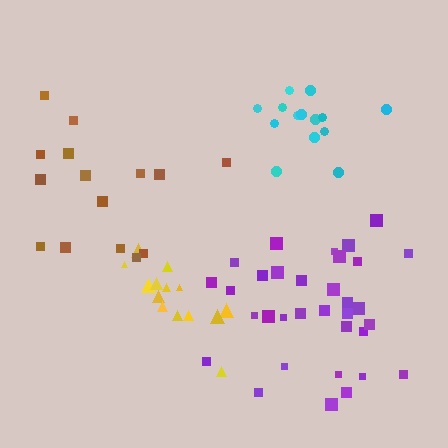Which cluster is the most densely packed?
Cyan.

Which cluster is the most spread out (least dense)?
Brown.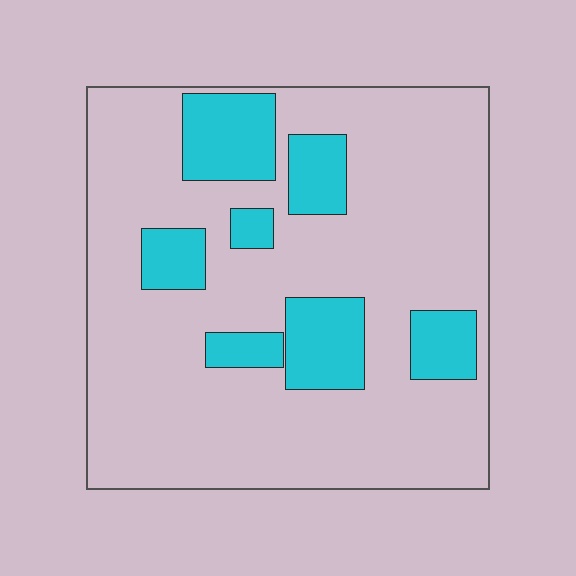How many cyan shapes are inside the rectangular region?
7.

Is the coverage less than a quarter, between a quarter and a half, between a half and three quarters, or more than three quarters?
Less than a quarter.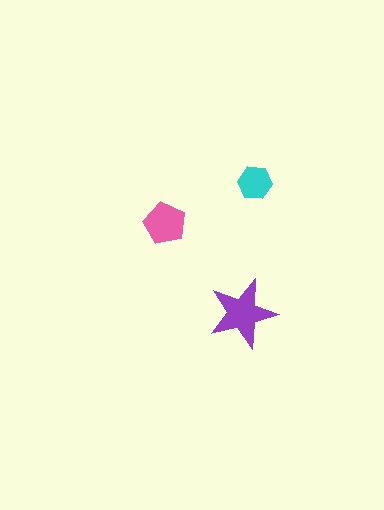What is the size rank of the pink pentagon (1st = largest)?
2nd.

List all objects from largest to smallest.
The purple star, the pink pentagon, the cyan hexagon.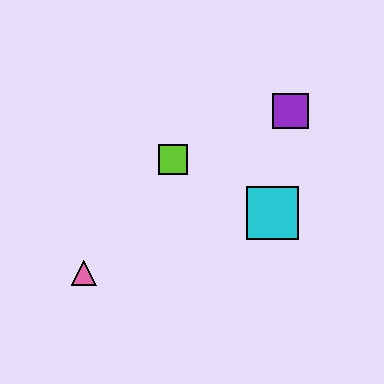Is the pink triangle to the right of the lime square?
No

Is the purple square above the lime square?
Yes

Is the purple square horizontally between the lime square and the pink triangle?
No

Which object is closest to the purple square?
The cyan square is closest to the purple square.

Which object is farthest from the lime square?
The pink triangle is farthest from the lime square.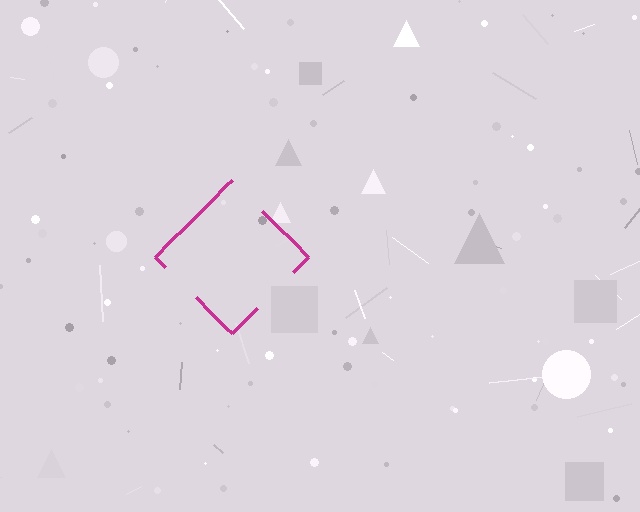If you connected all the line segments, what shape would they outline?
They would outline a diamond.